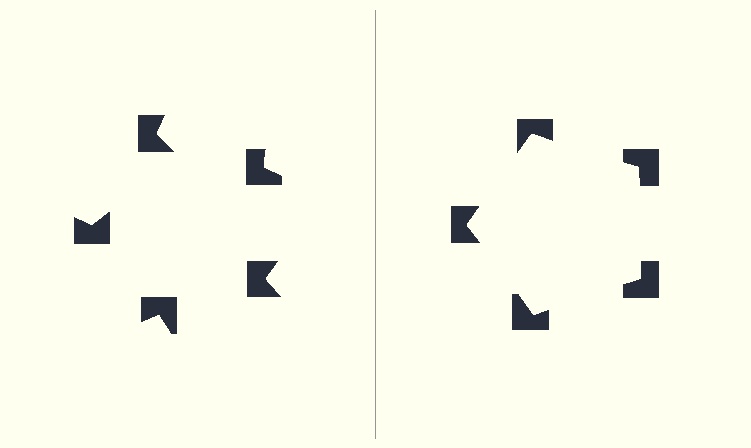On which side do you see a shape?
An illusory pentagon appears on the right side. On the left side the wedge cuts are rotated, so no coherent shape forms.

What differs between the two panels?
The notched squares are positioned identically on both sides; only the wedge orientations differ. On the right they align to a pentagon; on the left they are misaligned.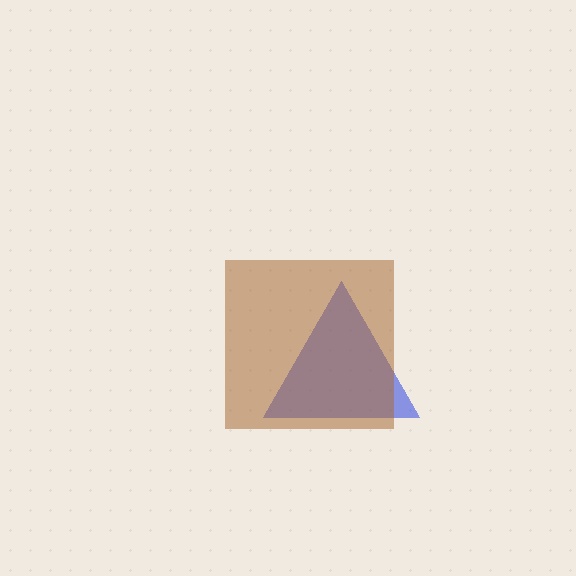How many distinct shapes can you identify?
There are 2 distinct shapes: a blue triangle, a brown square.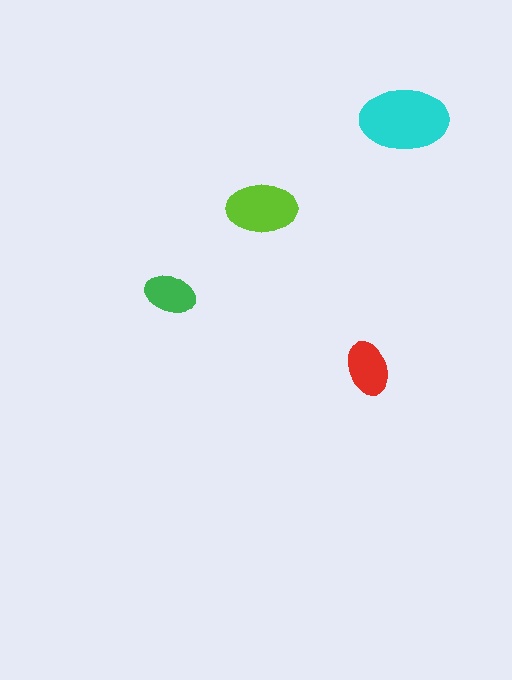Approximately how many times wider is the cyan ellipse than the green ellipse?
About 1.5 times wider.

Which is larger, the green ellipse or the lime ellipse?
The lime one.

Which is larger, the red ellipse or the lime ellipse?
The lime one.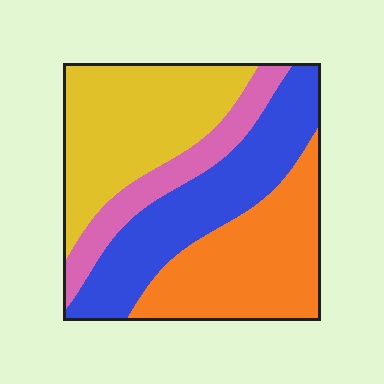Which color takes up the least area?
Pink, at roughly 15%.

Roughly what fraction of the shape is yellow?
Yellow covers about 30% of the shape.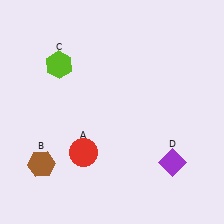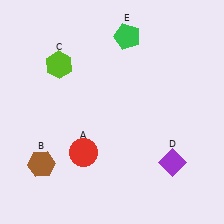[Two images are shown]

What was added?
A green pentagon (E) was added in Image 2.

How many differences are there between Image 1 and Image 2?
There is 1 difference between the two images.